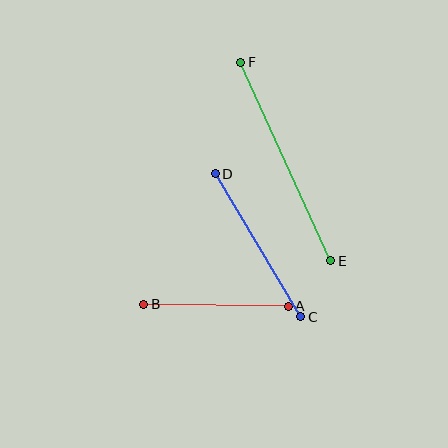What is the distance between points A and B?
The distance is approximately 144 pixels.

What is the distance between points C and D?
The distance is approximately 167 pixels.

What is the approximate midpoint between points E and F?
The midpoint is at approximately (286, 162) pixels.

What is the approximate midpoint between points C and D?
The midpoint is at approximately (258, 245) pixels.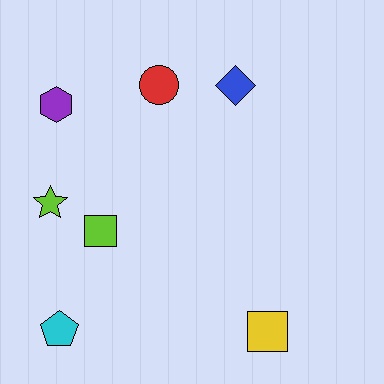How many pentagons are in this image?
There is 1 pentagon.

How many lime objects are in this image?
There are 2 lime objects.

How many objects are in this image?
There are 7 objects.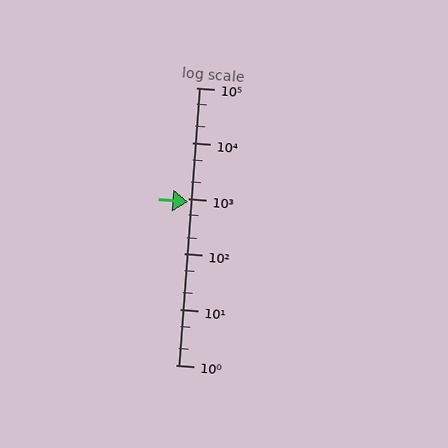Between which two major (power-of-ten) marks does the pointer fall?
The pointer is between 100 and 1000.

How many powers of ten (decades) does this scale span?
The scale spans 5 decades, from 1 to 100000.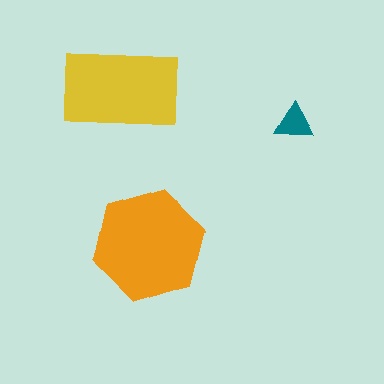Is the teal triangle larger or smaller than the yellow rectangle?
Smaller.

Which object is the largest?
The orange hexagon.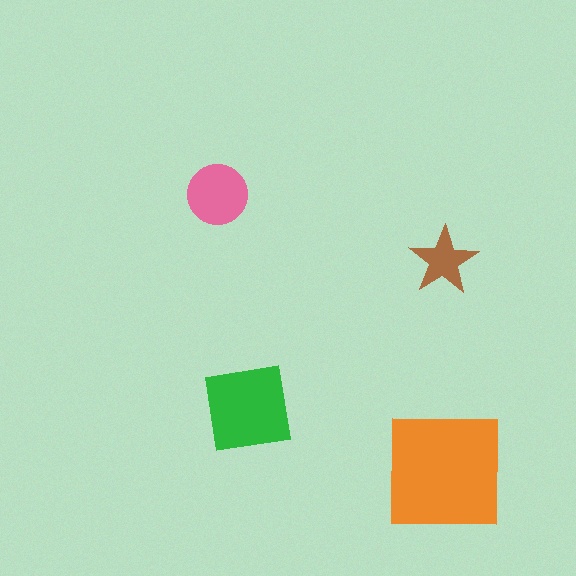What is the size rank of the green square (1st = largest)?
2nd.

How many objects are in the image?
There are 4 objects in the image.